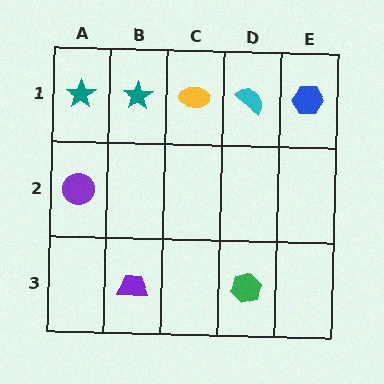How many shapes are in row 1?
5 shapes.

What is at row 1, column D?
A cyan semicircle.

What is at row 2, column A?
A purple circle.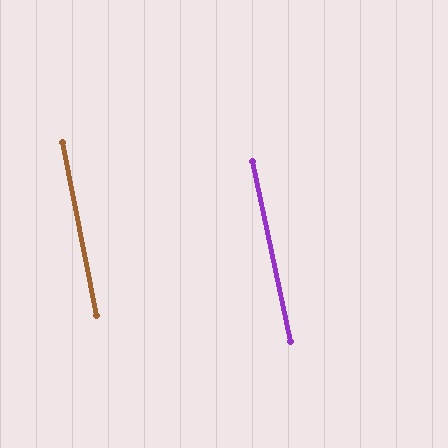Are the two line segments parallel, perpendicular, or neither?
Parallel — their directions differ by only 0.9°.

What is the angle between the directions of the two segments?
Approximately 1 degree.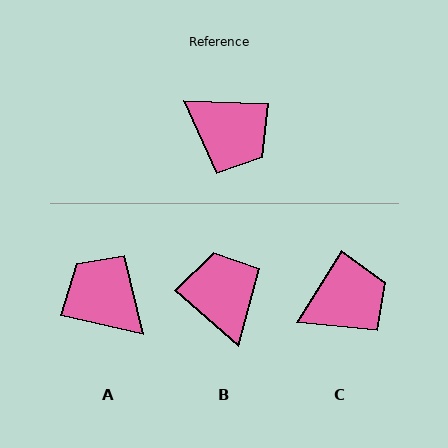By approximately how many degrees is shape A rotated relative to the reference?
Approximately 169 degrees counter-clockwise.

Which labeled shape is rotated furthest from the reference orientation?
A, about 169 degrees away.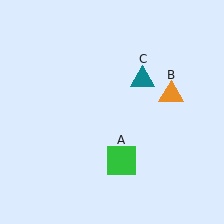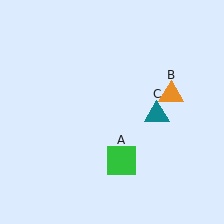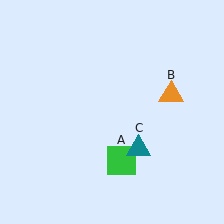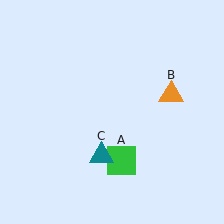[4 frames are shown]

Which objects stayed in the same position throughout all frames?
Green square (object A) and orange triangle (object B) remained stationary.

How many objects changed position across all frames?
1 object changed position: teal triangle (object C).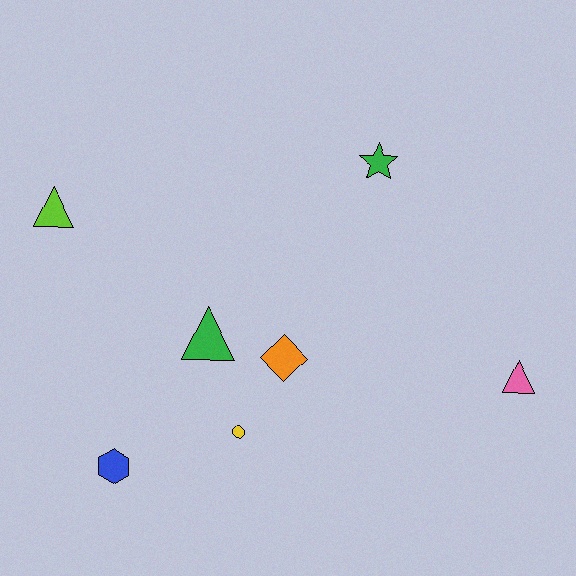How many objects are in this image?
There are 7 objects.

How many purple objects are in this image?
There are no purple objects.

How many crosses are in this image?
There are no crosses.